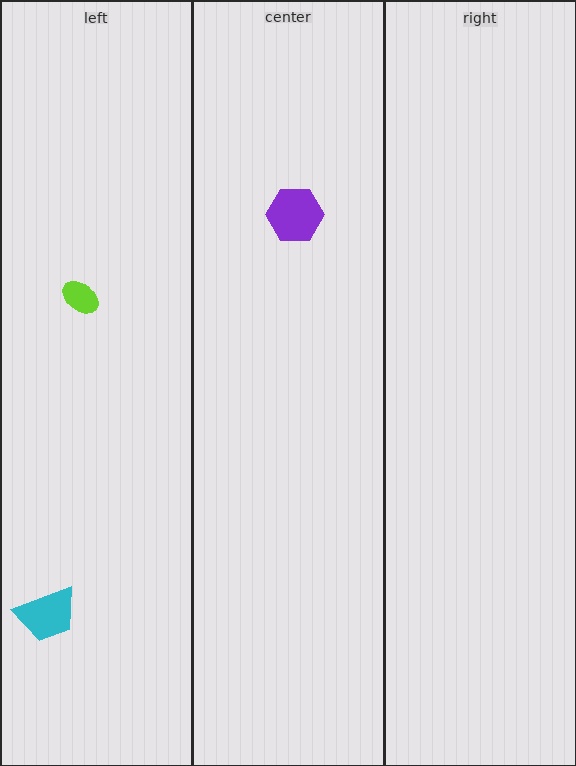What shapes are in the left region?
The cyan trapezoid, the lime ellipse.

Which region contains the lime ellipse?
The left region.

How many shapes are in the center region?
1.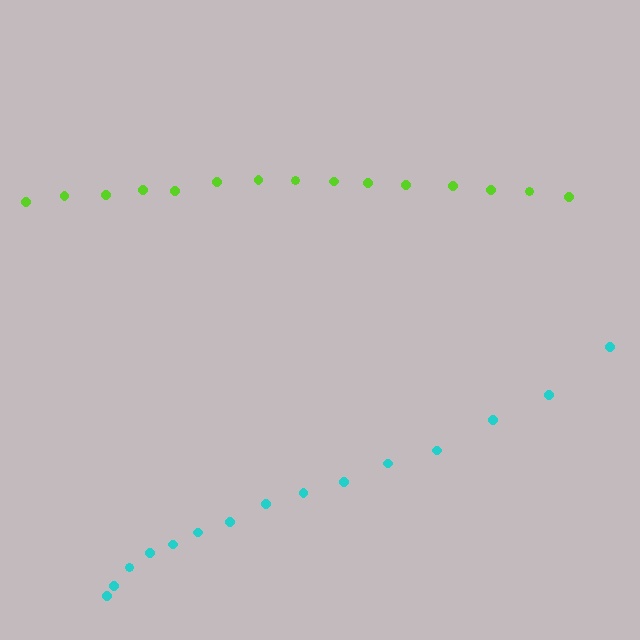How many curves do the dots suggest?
There are 2 distinct paths.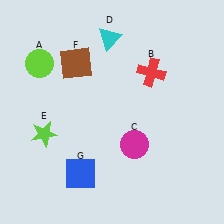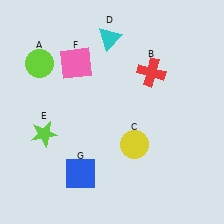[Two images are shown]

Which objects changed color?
C changed from magenta to yellow. F changed from brown to pink.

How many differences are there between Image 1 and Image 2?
There are 2 differences between the two images.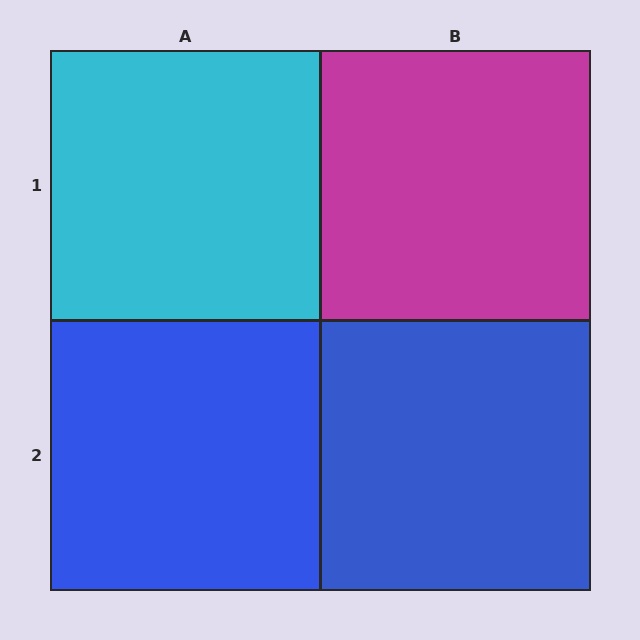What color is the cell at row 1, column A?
Cyan.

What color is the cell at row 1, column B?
Magenta.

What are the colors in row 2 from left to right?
Blue, blue.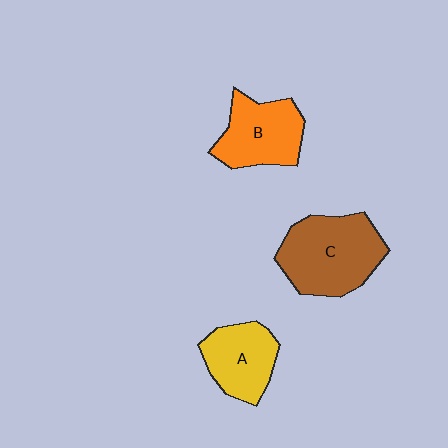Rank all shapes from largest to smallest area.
From largest to smallest: C (brown), B (orange), A (yellow).